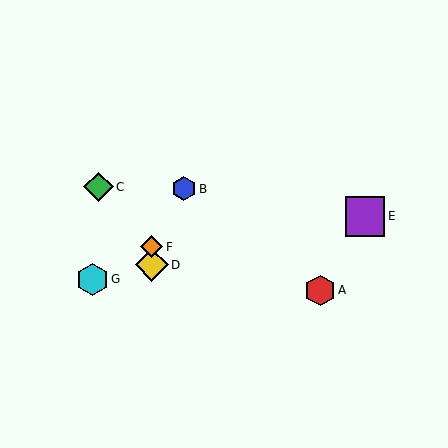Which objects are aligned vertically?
Objects D, F are aligned vertically.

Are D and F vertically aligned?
Yes, both are at x≈152.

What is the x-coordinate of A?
Object A is at x≈320.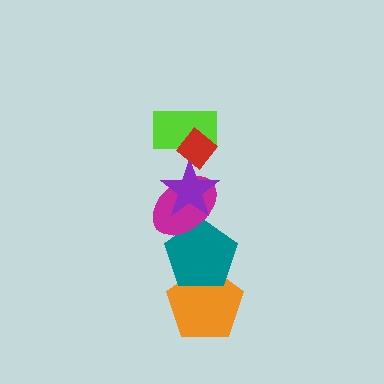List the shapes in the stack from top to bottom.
From top to bottom: the red diamond, the lime rectangle, the purple star, the magenta ellipse, the teal pentagon, the orange pentagon.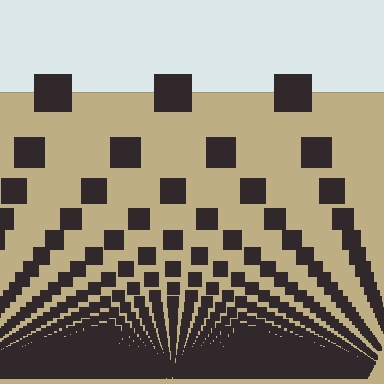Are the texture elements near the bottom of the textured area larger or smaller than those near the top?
Smaller. The gradient is inverted — elements near the bottom are smaller and denser.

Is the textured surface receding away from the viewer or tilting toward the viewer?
The surface appears to tilt toward the viewer. Texture elements get larger and sparser toward the top.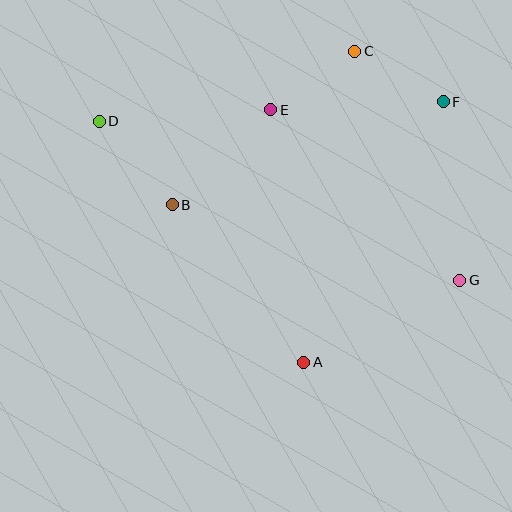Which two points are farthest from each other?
Points D and G are farthest from each other.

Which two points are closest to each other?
Points C and F are closest to each other.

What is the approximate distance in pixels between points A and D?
The distance between A and D is approximately 316 pixels.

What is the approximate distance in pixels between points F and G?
The distance between F and G is approximately 179 pixels.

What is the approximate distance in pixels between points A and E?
The distance between A and E is approximately 254 pixels.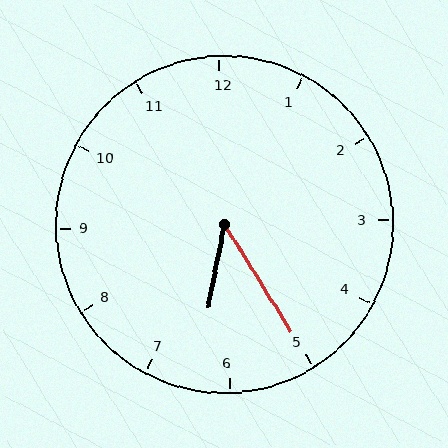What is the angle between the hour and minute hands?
Approximately 42 degrees.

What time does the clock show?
6:25.